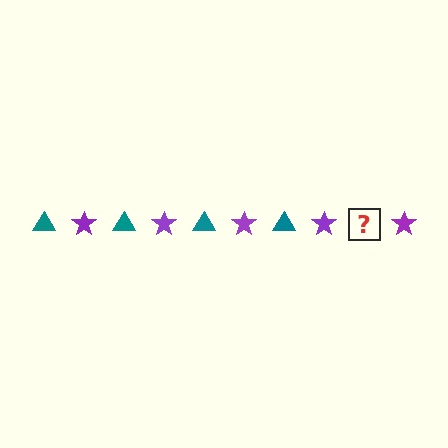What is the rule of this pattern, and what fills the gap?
The rule is that the pattern alternates between teal triangle and purple star. The gap should be filled with a teal triangle.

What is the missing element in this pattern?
The missing element is a teal triangle.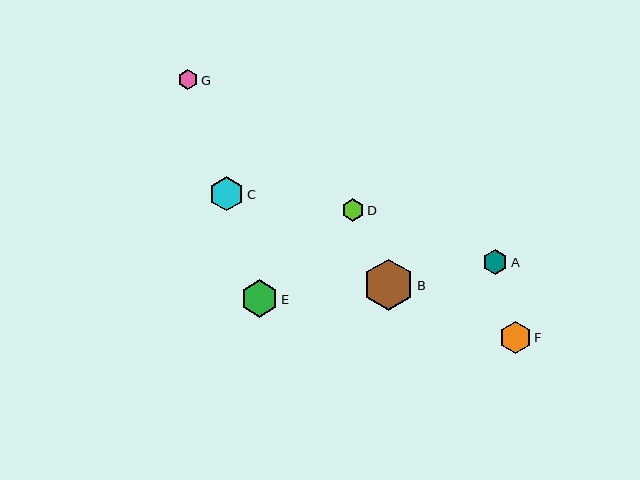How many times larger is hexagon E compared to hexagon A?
Hexagon E is approximately 1.5 times the size of hexagon A.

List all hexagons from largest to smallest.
From largest to smallest: B, E, C, F, A, D, G.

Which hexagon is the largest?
Hexagon B is the largest with a size of approximately 51 pixels.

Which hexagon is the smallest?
Hexagon G is the smallest with a size of approximately 20 pixels.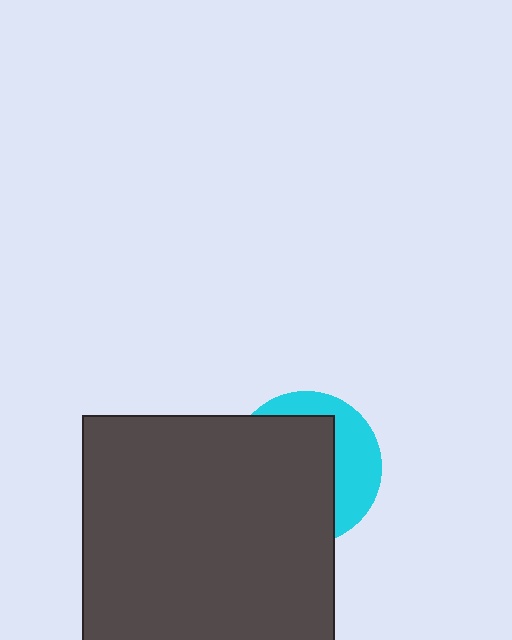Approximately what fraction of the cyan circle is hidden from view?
Roughly 65% of the cyan circle is hidden behind the dark gray square.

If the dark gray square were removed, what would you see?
You would see the complete cyan circle.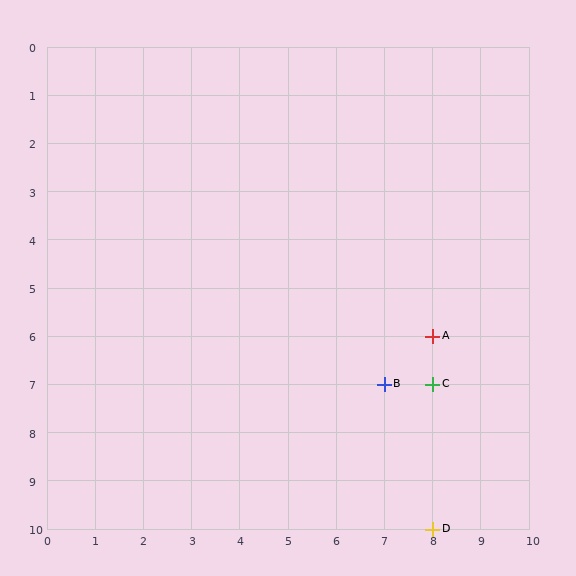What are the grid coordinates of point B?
Point B is at grid coordinates (7, 7).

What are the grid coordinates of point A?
Point A is at grid coordinates (8, 6).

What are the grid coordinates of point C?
Point C is at grid coordinates (8, 7).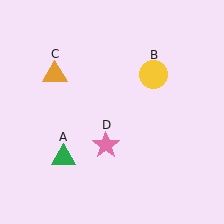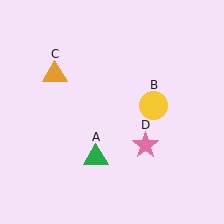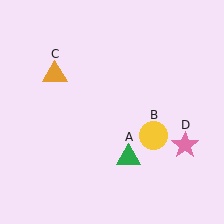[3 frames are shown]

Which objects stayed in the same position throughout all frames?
Orange triangle (object C) remained stationary.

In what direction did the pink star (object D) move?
The pink star (object D) moved right.